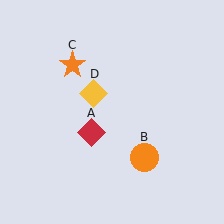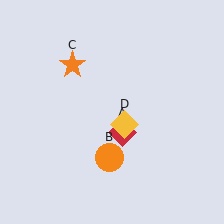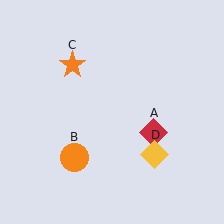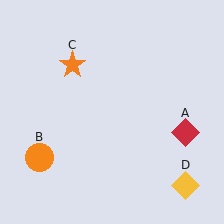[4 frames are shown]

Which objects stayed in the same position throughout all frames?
Orange star (object C) remained stationary.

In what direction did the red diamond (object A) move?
The red diamond (object A) moved right.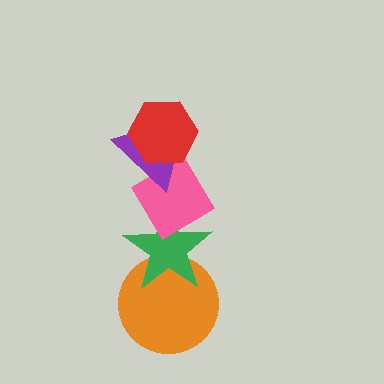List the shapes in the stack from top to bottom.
From top to bottom: the red hexagon, the purple triangle, the pink diamond, the green star, the orange circle.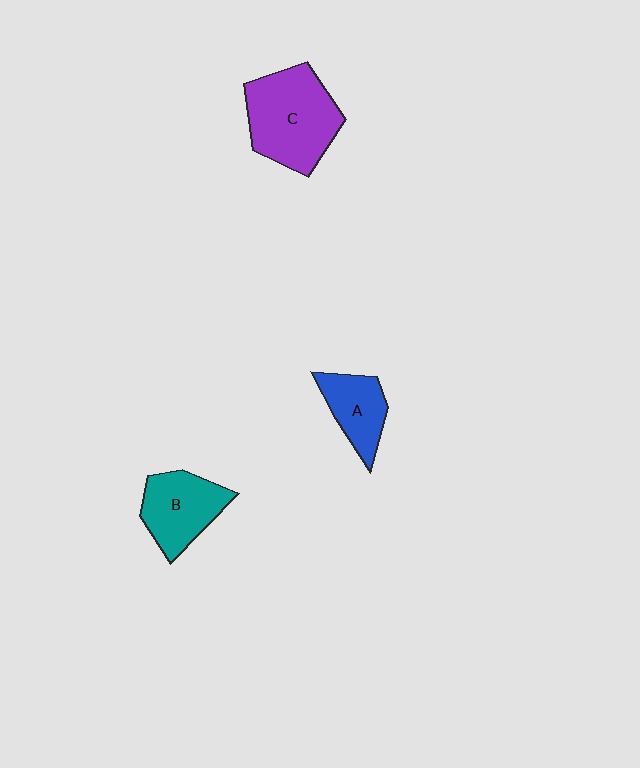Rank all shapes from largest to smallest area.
From largest to smallest: C (purple), B (teal), A (blue).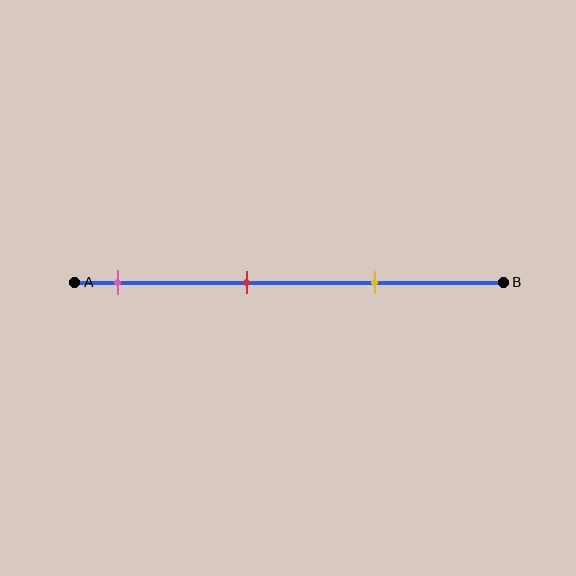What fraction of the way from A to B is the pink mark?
The pink mark is approximately 10% (0.1) of the way from A to B.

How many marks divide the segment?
There are 3 marks dividing the segment.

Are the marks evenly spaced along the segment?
Yes, the marks are approximately evenly spaced.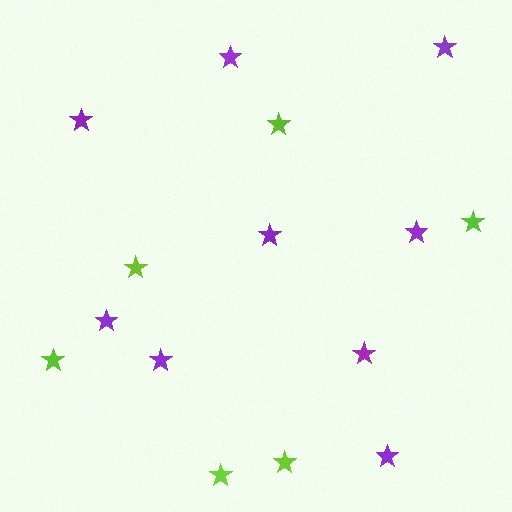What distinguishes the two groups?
There are 2 groups: one group of purple stars (9) and one group of lime stars (6).